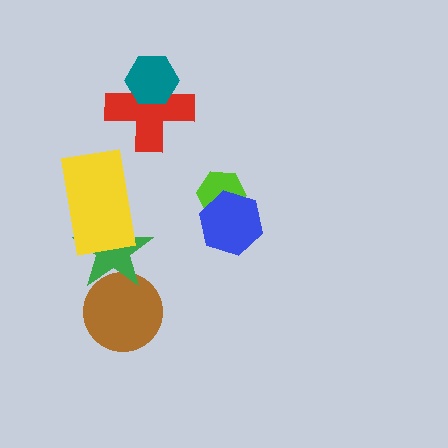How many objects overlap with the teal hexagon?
1 object overlaps with the teal hexagon.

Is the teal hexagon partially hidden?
No, no other shape covers it.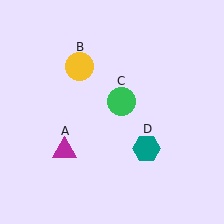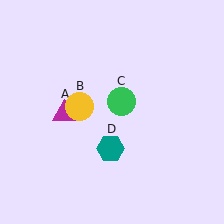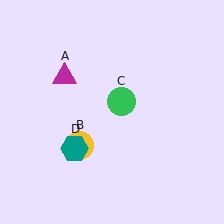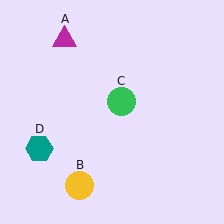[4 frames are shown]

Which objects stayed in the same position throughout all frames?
Green circle (object C) remained stationary.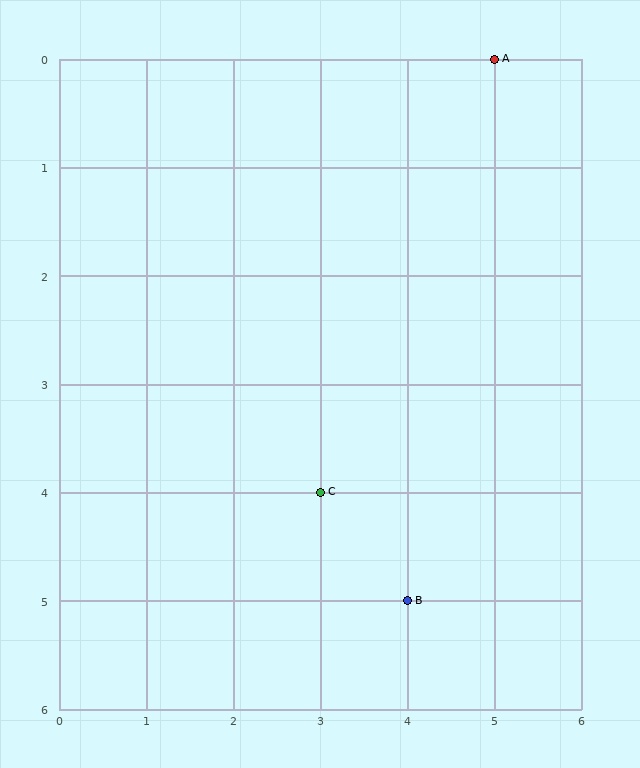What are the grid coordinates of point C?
Point C is at grid coordinates (3, 4).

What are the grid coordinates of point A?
Point A is at grid coordinates (5, 0).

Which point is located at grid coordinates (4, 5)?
Point B is at (4, 5).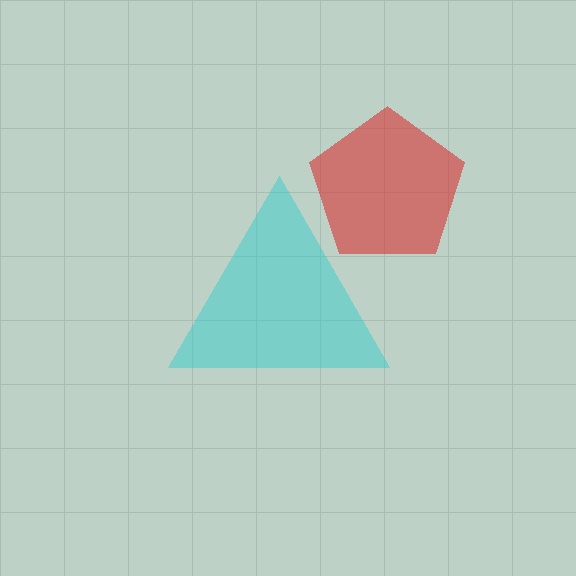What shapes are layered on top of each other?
The layered shapes are: a cyan triangle, a red pentagon.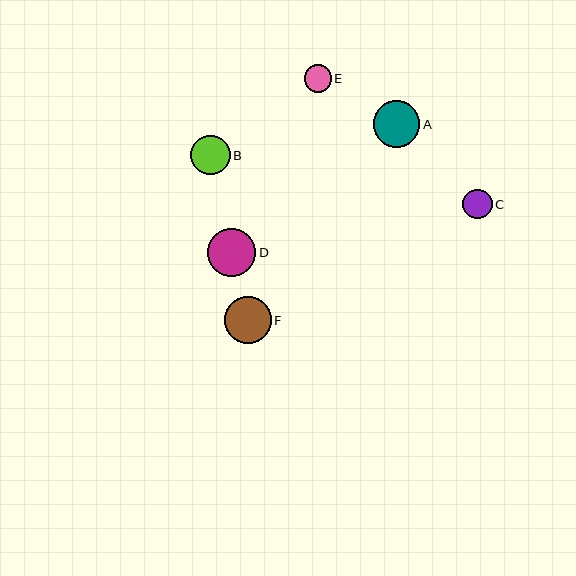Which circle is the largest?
Circle D is the largest with a size of approximately 48 pixels.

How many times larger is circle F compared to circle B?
Circle F is approximately 1.2 times the size of circle B.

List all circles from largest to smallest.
From largest to smallest: D, A, F, B, C, E.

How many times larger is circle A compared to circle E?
Circle A is approximately 1.7 times the size of circle E.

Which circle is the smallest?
Circle E is the smallest with a size of approximately 27 pixels.